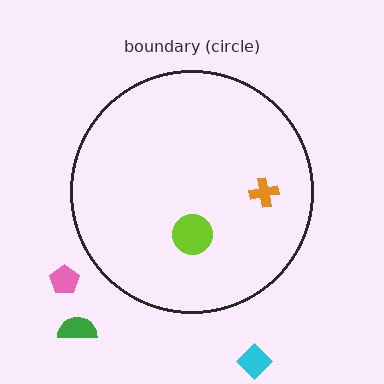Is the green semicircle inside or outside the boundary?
Outside.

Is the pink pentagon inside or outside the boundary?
Outside.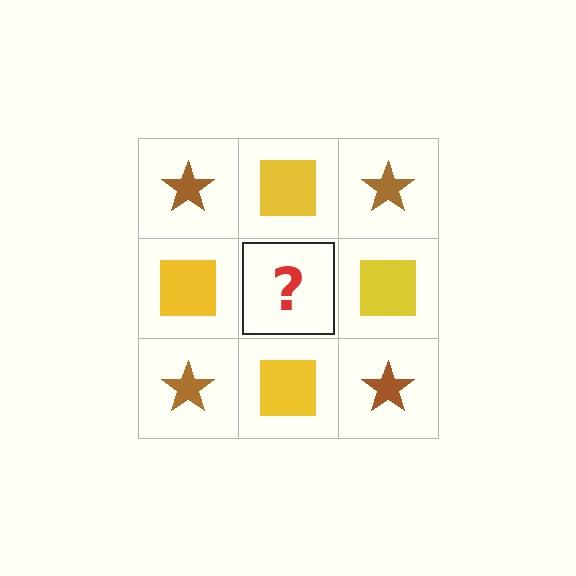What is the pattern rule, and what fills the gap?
The rule is that it alternates brown star and yellow square in a checkerboard pattern. The gap should be filled with a brown star.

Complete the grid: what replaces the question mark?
The question mark should be replaced with a brown star.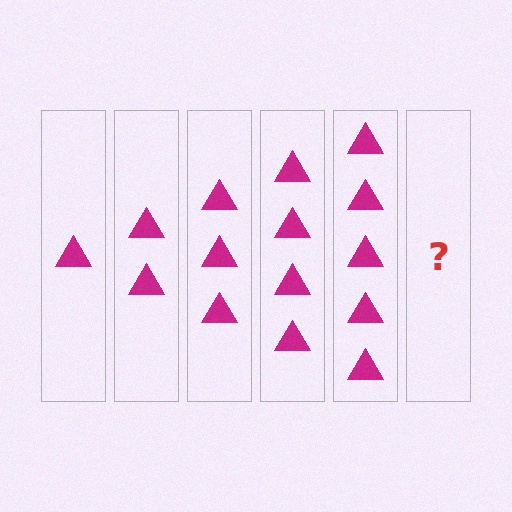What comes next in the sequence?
The next element should be 6 triangles.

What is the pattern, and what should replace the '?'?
The pattern is that each step adds one more triangle. The '?' should be 6 triangles.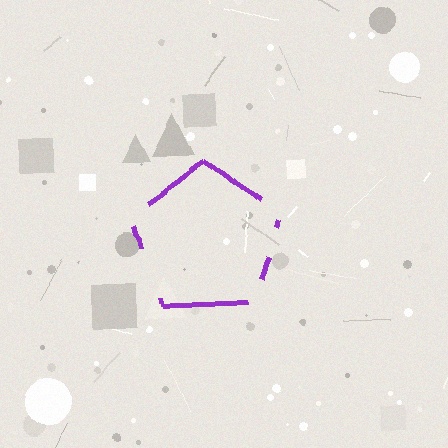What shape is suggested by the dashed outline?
The dashed outline suggests a pentagon.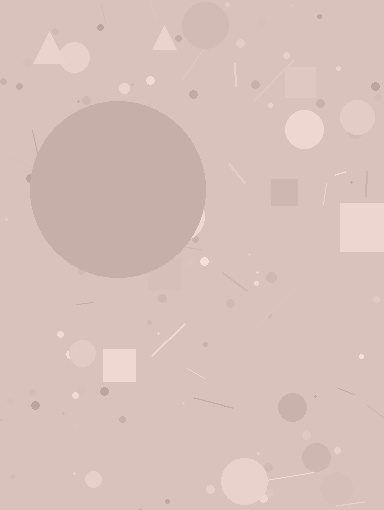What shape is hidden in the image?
A circle is hidden in the image.